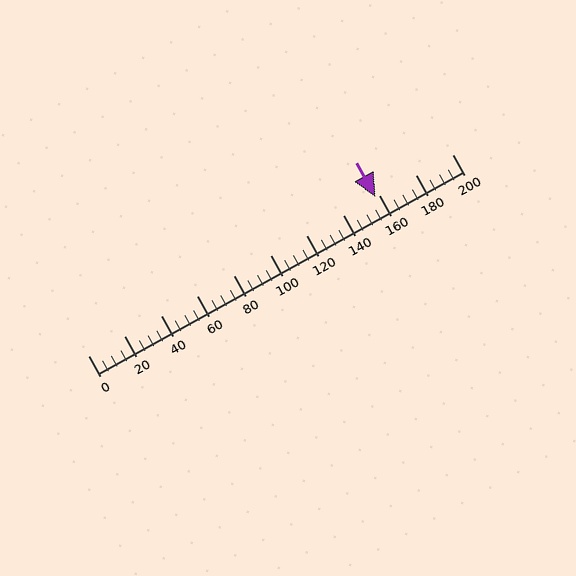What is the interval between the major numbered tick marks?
The major tick marks are spaced 20 units apart.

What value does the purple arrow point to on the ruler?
The purple arrow points to approximately 158.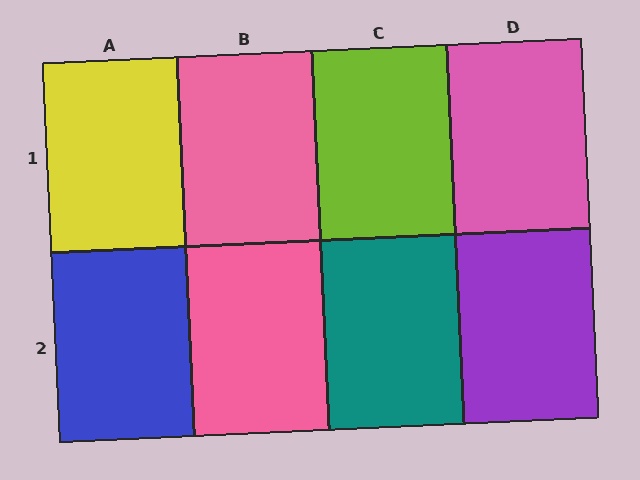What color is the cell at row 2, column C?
Teal.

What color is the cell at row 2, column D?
Purple.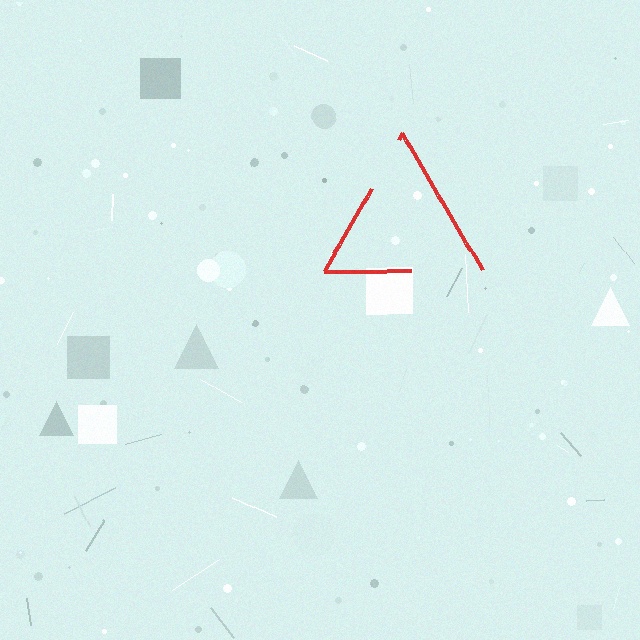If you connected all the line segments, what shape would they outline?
They would outline a triangle.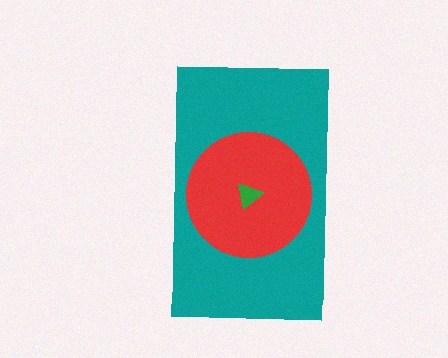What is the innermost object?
The green triangle.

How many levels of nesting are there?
3.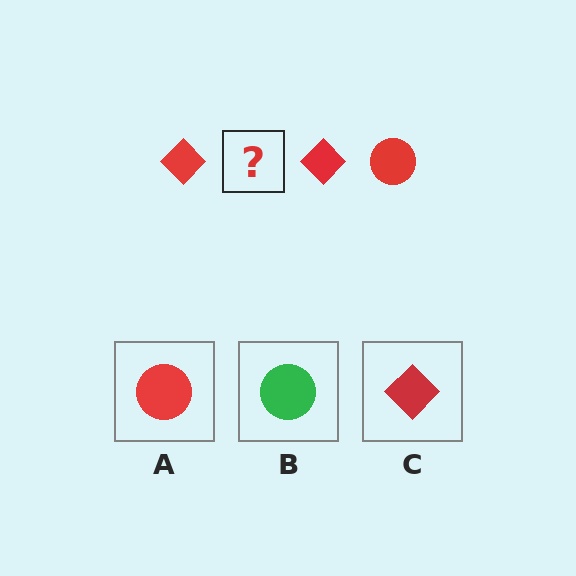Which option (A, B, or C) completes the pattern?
A.